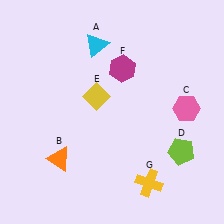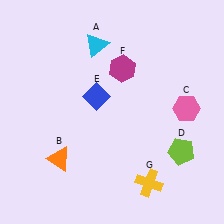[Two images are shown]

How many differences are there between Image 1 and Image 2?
There is 1 difference between the two images.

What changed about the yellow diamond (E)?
In Image 1, E is yellow. In Image 2, it changed to blue.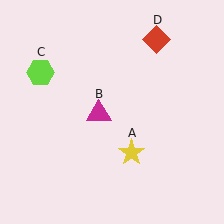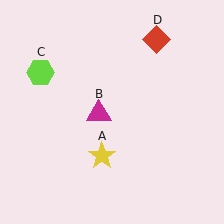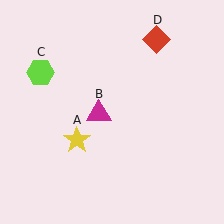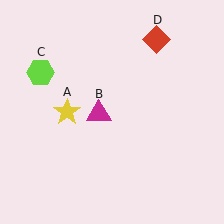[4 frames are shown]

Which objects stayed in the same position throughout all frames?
Magenta triangle (object B) and lime hexagon (object C) and red diamond (object D) remained stationary.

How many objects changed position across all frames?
1 object changed position: yellow star (object A).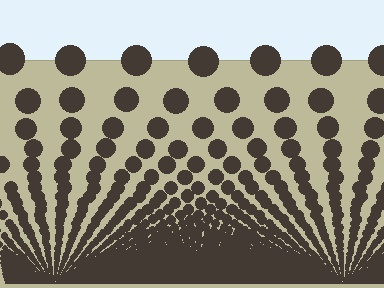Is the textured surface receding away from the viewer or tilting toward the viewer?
The surface appears to tilt toward the viewer. Texture elements get larger and sparser toward the top.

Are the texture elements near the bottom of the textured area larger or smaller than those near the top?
Smaller. The gradient is inverted — elements near the bottom are smaller and denser.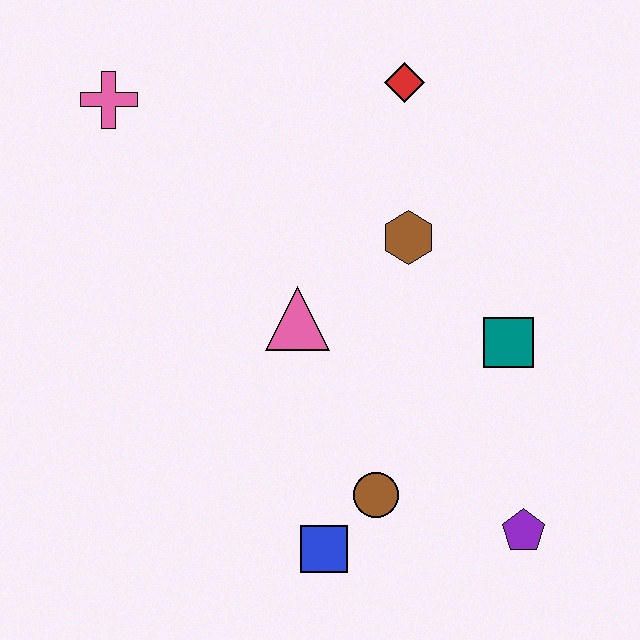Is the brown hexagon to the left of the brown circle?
No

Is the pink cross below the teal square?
No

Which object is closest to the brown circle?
The blue square is closest to the brown circle.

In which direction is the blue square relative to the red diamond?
The blue square is below the red diamond.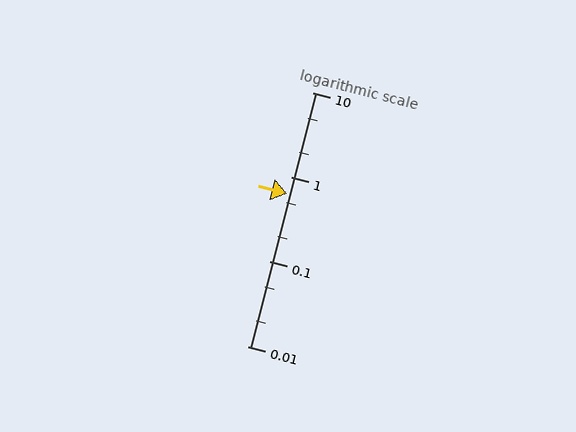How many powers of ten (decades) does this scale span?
The scale spans 3 decades, from 0.01 to 10.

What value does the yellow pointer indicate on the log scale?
The pointer indicates approximately 0.64.